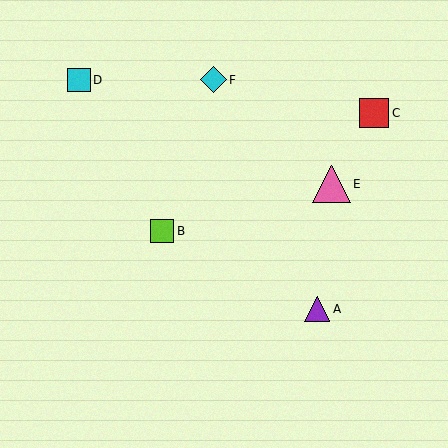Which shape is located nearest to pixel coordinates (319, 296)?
The purple triangle (labeled A) at (317, 309) is nearest to that location.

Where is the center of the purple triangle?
The center of the purple triangle is at (317, 309).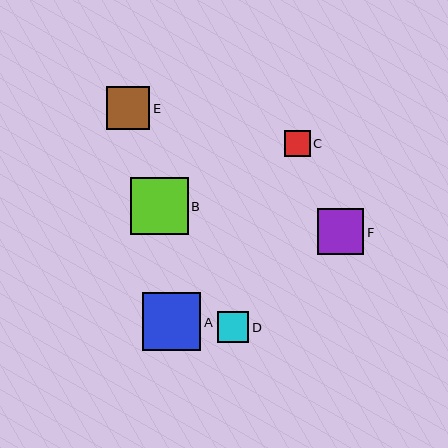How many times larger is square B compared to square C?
Square B is approximately 2.2 times the size of square C.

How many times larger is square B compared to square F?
Square B is approximately 1.2 times the size of square F.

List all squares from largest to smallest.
From largest to smallest: A, B, F, E, D, C.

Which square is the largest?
Square A is the largest with a size of approximately 58 pixels.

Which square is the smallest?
Square C is the smallest with a size of approximately 26 pixels.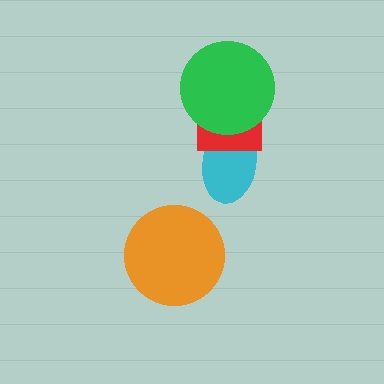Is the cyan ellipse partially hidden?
Yes, it is partially covered by another shape.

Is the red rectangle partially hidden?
Yes, it is partially covered by another shape.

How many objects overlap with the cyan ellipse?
2 objects overlap with the cyan ellipse.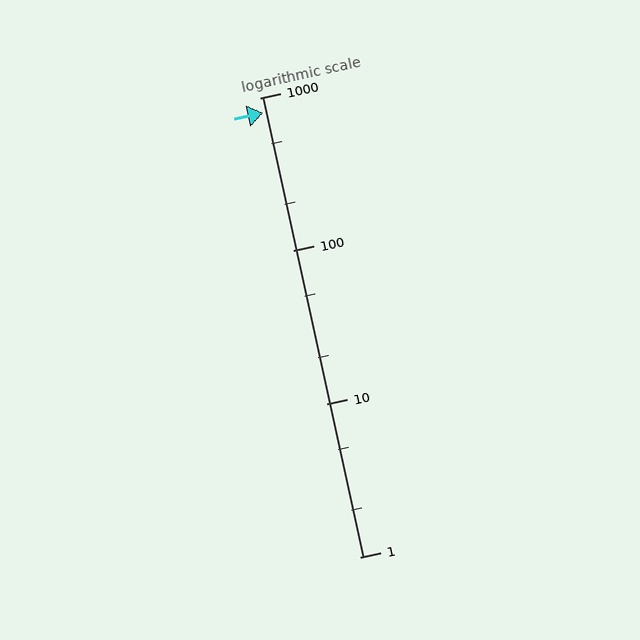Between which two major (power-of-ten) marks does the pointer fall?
The pointer is between 100 and 1000.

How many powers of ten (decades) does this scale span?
The scale spans 3 decades, from 1 to 1000.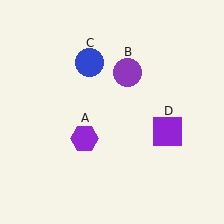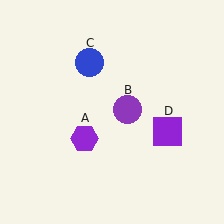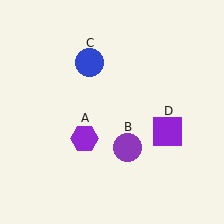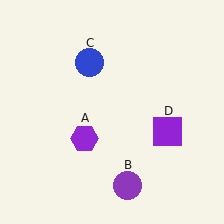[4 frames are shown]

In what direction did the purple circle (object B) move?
The purple circle (object B) moved down.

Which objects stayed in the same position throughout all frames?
Purple hexagon (object A) and blue circle (object C) and purple square (object D) remained stationary.